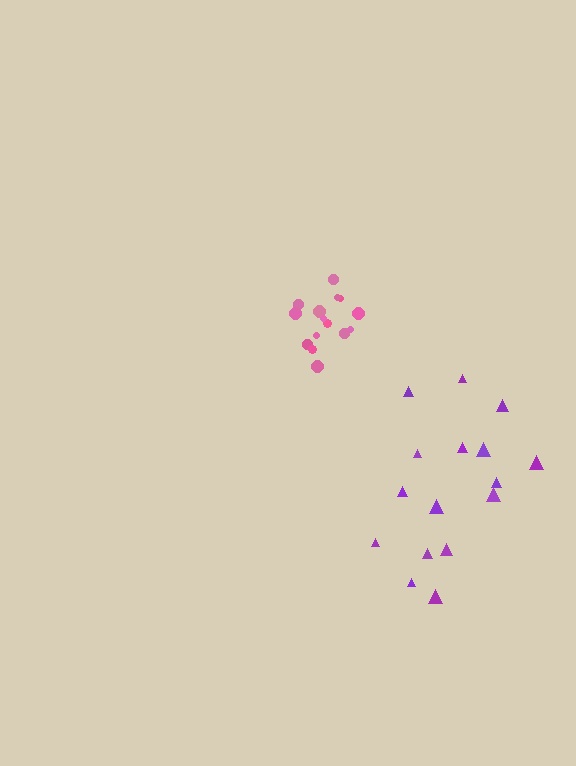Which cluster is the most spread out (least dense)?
Purple.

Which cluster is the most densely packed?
Pink.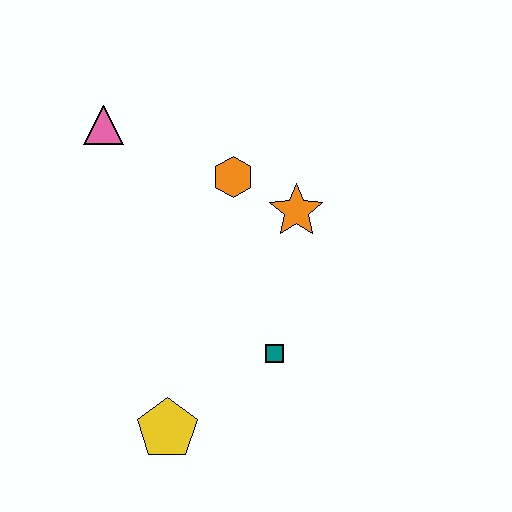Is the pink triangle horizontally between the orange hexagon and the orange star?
No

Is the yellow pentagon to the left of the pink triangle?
No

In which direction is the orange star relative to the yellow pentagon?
The orange star is above the yellow pentagon.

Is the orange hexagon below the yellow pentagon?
No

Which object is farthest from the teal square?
The pink triangle is farthest from the teal square.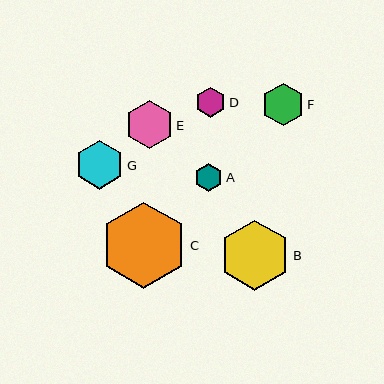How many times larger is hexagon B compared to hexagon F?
Hexagon B is approximately 1.6 times the size of hexagon F.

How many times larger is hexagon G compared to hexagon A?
Hexagon G is approximately 1.7 times the size of hexagon A.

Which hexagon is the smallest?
Hexagon A is the smallest with a size of approximately 28 pixels.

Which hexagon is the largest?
Hexagon C is the largest with a size of approximately 86 pixels.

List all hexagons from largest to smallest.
From largest to smallest: C, B, G, E, F, D, A.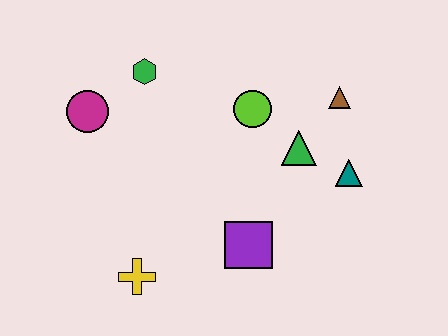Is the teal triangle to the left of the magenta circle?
No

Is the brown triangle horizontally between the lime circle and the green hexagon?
No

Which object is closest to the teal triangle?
The green triangle is closest to the teal triangle.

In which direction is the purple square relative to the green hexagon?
The purple square is below the green hexagon.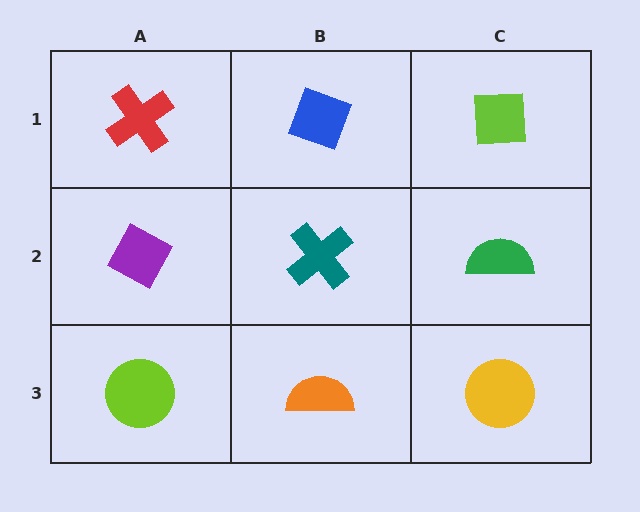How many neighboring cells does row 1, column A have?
2.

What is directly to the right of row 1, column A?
A blue diamond.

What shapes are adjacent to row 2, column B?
A blue diamond (row 1, column B), an orange semicircle (row 3, column B), a purple diamond (row 2, column A), a green semicircle (row 2, column C).